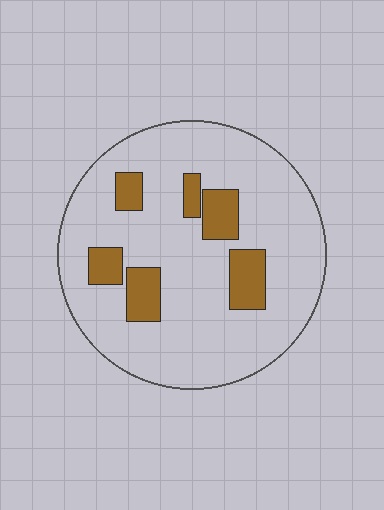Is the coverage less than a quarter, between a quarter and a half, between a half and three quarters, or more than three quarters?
Less than a quarter.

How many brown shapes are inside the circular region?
6.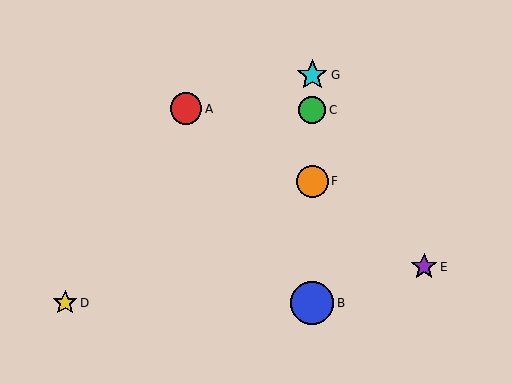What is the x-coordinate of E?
Object E is at x≈424.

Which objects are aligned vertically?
Objects B, C, F, G are aligned vertically.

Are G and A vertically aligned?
No, G is at x≈312 and A is at x≈186.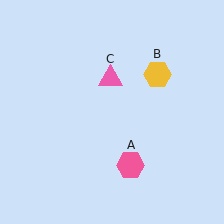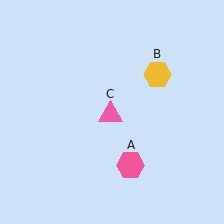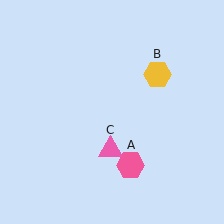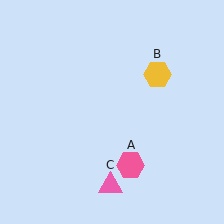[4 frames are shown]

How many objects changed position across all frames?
1 object changed position: pink triangle (object C).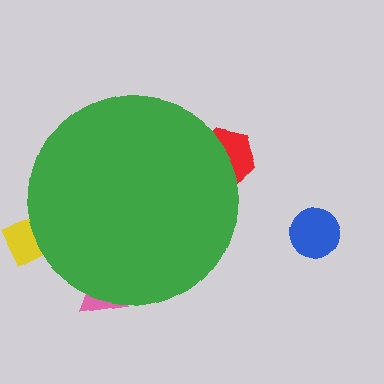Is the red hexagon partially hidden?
Yes, the red hexagon is partially hidden behind the green circle.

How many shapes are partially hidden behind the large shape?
3 shapes are partially hidden.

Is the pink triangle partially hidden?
Yes, the pink triangle is partially hidden behind the green circle.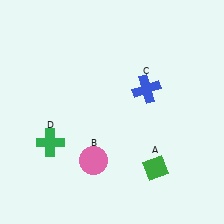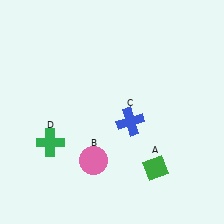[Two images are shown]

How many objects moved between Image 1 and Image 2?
1 object moved between the two images.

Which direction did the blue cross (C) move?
The blue cross (C) moved down.